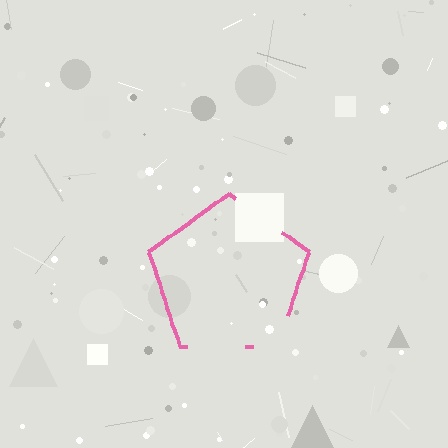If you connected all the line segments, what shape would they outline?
They would outline a pentagon.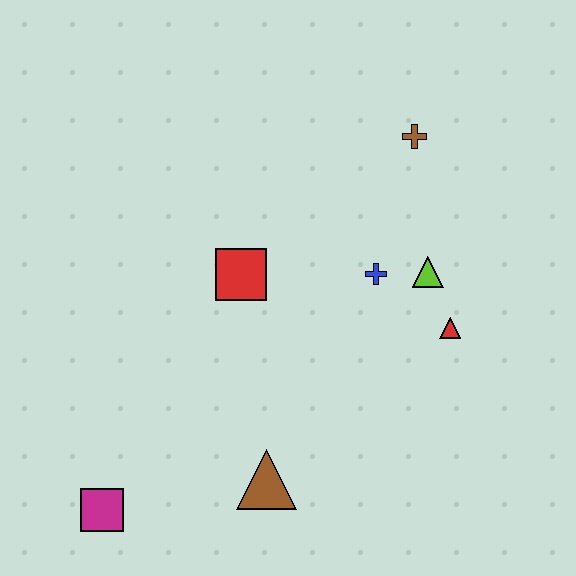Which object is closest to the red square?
The blue cross is closest to the red square.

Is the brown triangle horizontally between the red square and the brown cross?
Yes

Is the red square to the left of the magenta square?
No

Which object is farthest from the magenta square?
The brown cross is farthest from the magenta square.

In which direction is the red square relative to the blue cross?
The red square is to the left of the blue cross.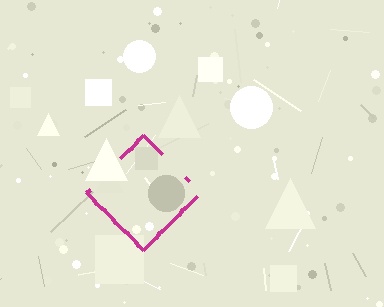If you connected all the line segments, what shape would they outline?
They would outline a diamond.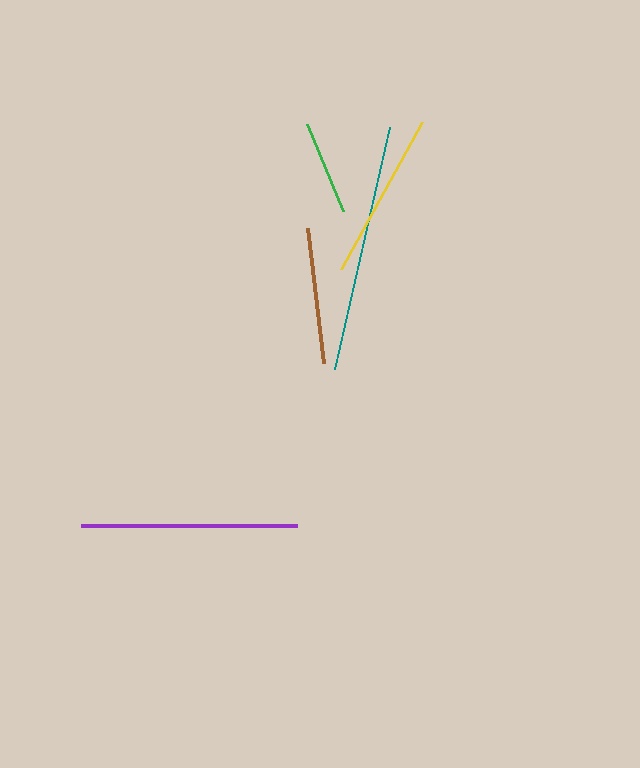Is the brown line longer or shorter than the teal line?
The teal line is longer than the brown line.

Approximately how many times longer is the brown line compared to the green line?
The brown line is approximately 1.5 times the length of the green line.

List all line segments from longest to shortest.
From longest to shortest: teal, purple, yellow, brown, green.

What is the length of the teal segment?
The teal segment is approximately 249 pixels long.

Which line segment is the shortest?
The green line is the shortest at approximately 94 pixels.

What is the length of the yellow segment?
The yellow segment is approximately 168 pixels long.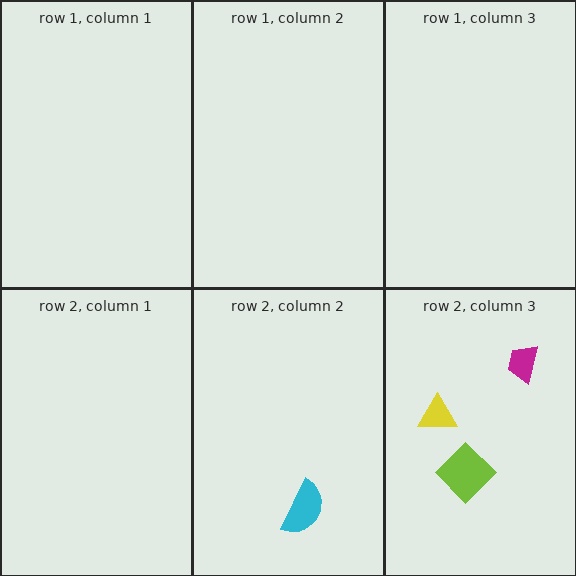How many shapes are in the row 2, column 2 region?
1.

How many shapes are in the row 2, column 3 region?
3.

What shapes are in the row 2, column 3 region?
The lime diamond, the magenta trapezoid, the yellow triangle.